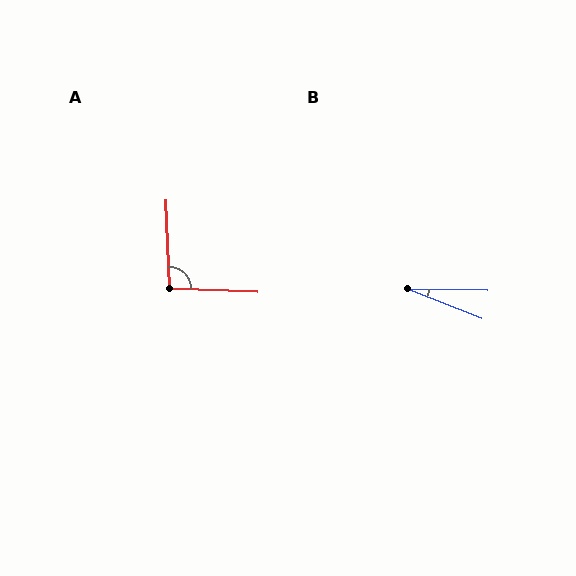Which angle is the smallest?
B, at approximately 21 degrees.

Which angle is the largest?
A, at approximately 95 degrees.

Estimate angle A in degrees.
Approximately 95 degrees.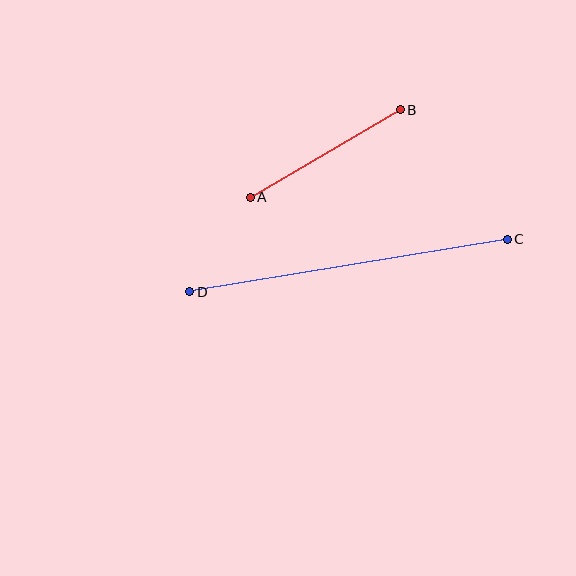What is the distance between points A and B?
The distance is approximately 174 pixels.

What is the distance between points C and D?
The distance is approximately 322 pixels.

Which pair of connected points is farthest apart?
Points C and D are farthest apart.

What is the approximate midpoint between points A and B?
The midpoint is at approximately (325, 154) pixels.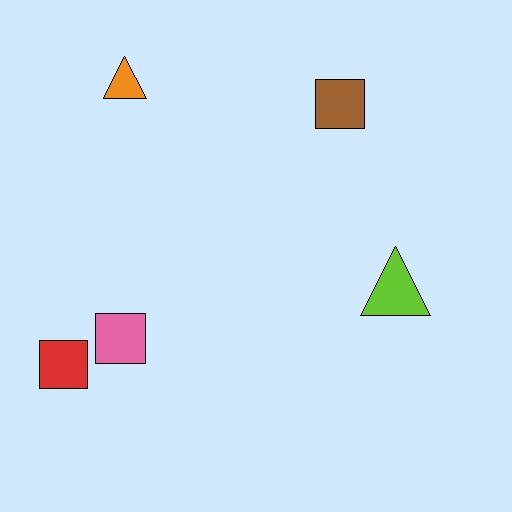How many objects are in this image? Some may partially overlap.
There are 5 objects.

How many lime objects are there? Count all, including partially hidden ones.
There is 1 lime object.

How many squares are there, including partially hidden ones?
There are 3 squares.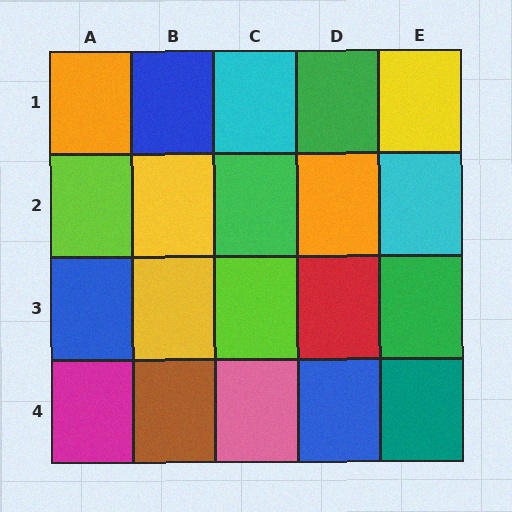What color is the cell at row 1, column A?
Orange.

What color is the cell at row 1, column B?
Blue.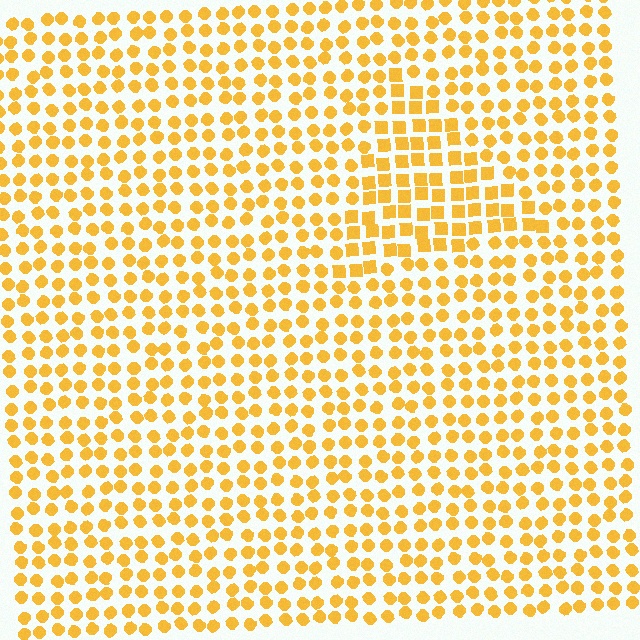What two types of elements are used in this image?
The image uses squares inside the triangle region and circles outside it.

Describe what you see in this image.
The image is filled with small yellow elements arranged in a uniform grid. A triangle-shaped region contains squares, while the surrounding area contains circles. The boundary is defined purely by the change in element shape.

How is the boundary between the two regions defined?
The boundary is defined by a change in element shape: squares inside vs. circles outside. All elements share the same color and spacing.